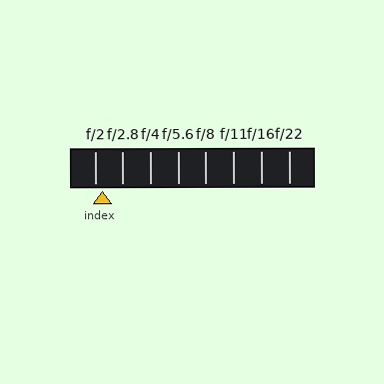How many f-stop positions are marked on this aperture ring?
There are 8 f-stop positions marked.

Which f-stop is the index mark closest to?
The index mark is closest to f/2.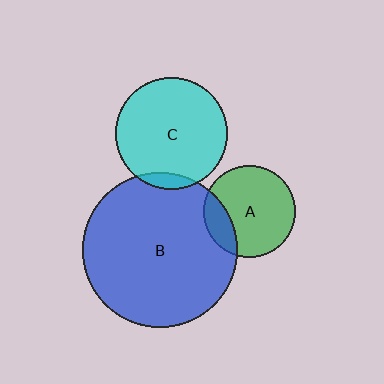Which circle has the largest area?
Circle B (blue).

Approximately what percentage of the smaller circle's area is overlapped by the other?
Approximately 20%.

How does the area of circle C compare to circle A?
Approximately 1.5 times.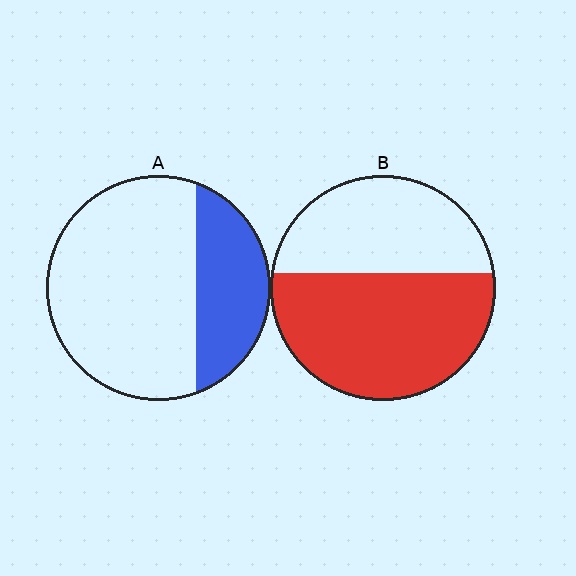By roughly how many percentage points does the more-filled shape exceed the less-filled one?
By roughly 30 percentage points (B over A).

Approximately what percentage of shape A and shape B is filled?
A is approximately 30% and B is approximately 60%.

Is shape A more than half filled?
No.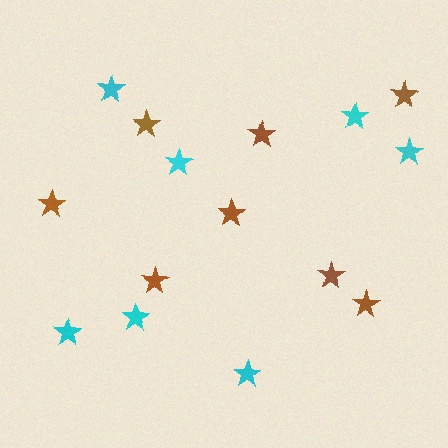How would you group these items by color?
There are 2 groups: one group of brown stars (8) and one group of cyan stars (7).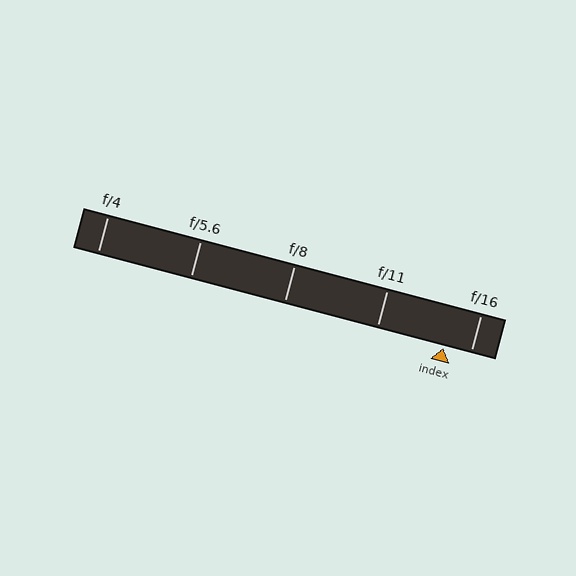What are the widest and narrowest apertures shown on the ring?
The widest aperture shown is f/4 and the narrowest is f/16.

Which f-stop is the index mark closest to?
The index mark is closest to f/16.